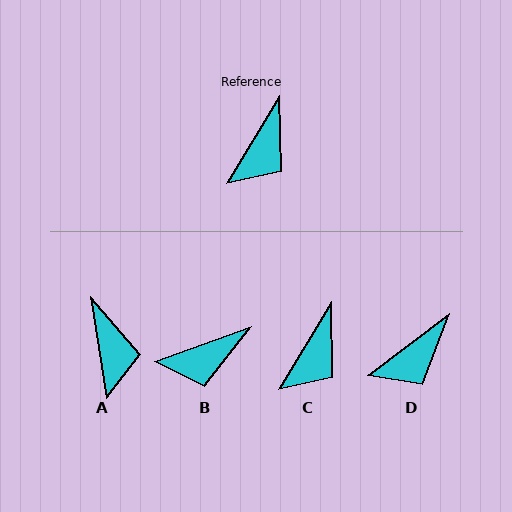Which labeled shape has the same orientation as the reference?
C.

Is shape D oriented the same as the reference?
No, it is off by about 22 degrees.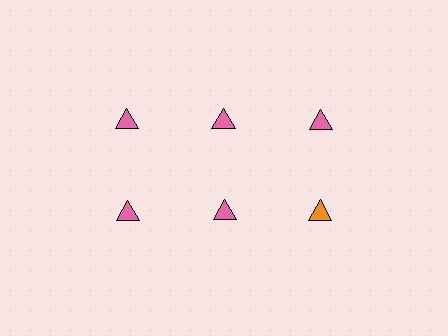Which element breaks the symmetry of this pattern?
The orange triangle in the second row, center column breaks the symmetry. All other shapes are pink triangles.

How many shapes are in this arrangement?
There are 6 shapes arranged in a grid pattern.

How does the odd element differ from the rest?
It has a different color: orange instead of pink.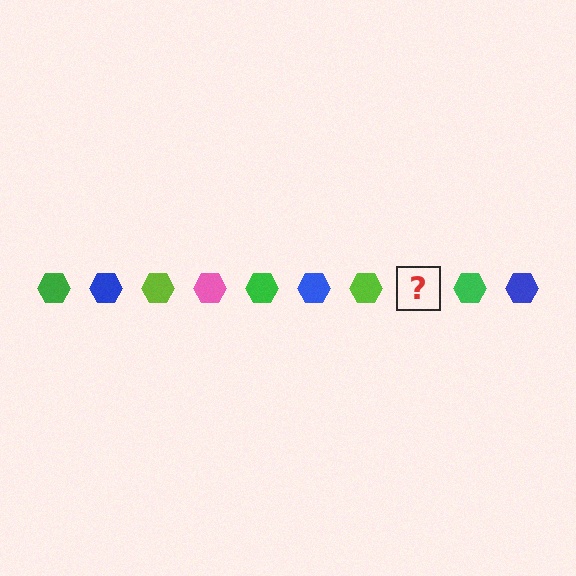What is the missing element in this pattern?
The missing element is a pink hexagon.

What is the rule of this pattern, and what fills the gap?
The rule is that the pattern cycles through green, blue, lime, pink hexagons. The gap should be filled with a pink hexagon.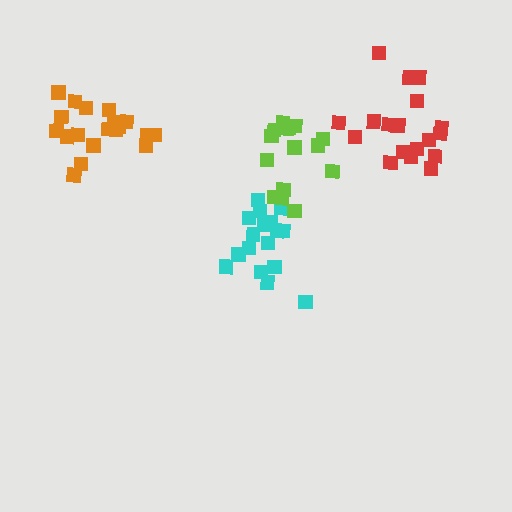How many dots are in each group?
Group 1: 17 dots, Group 2: 15 dots, Group 3: 18 dots, Group 4: 19 dots (69 total).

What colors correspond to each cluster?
The clusters are colored: cyan, lime, red, orange.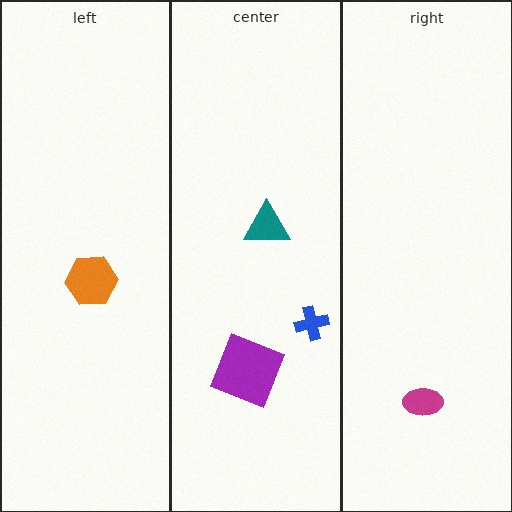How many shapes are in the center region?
3.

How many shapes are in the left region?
1.